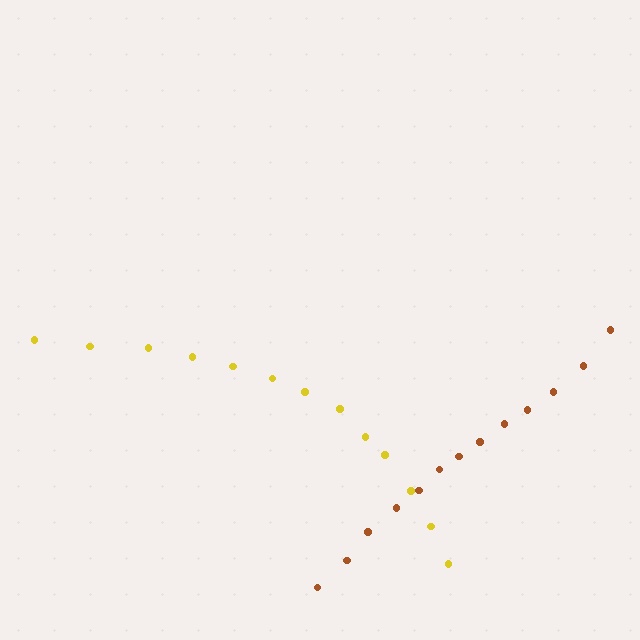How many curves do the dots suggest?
There are 2 distinct paths.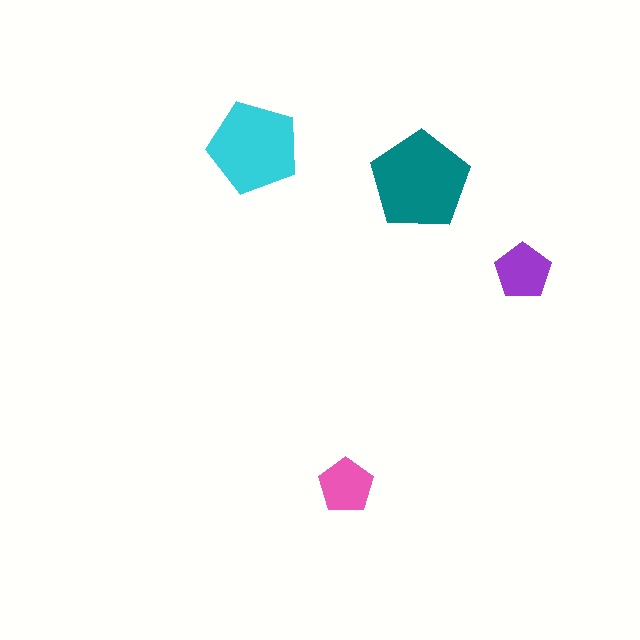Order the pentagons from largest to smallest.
the teal one, the cyan one, the purple one, the pink one.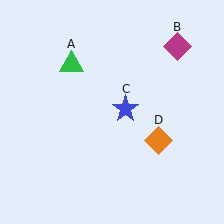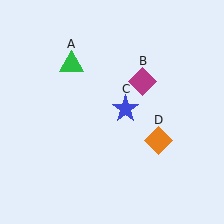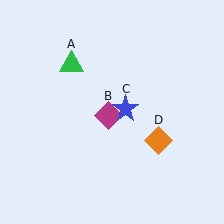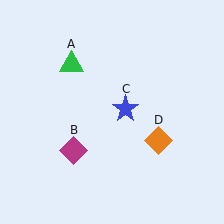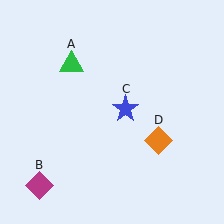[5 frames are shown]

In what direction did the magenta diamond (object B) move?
The magenta diamond (object B) moved down and to the left.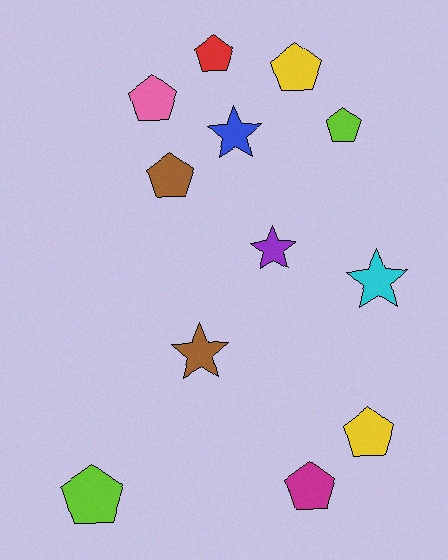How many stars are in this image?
There are 4 stars.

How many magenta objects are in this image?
There is 1 magenta object.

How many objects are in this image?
There are 12 objects.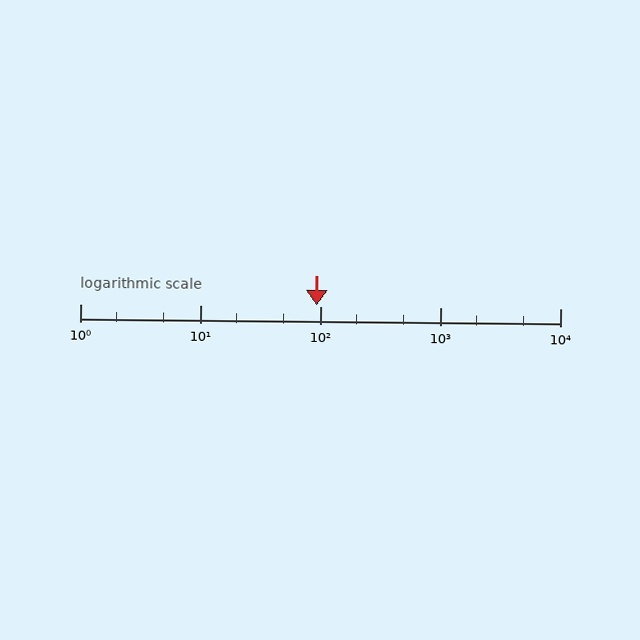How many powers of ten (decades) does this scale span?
The scale spans 4 decades, from 1 to 10000.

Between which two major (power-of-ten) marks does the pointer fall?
The pointer is between 10 and 100.